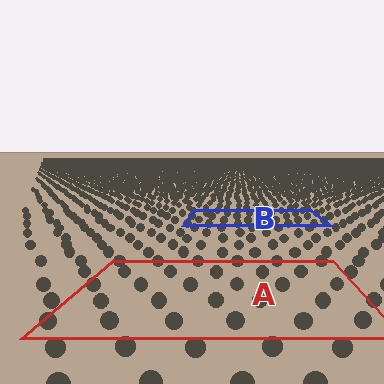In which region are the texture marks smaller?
The texture marks are smaller in region B, because it is farther away.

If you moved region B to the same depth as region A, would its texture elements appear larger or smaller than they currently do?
They would appear larger. At a closer depth, the same texture elements are projected at a bigger on-screen size.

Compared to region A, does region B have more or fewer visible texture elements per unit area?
Region B has more texture elements per unit area — they are packed more densely because it is farther away.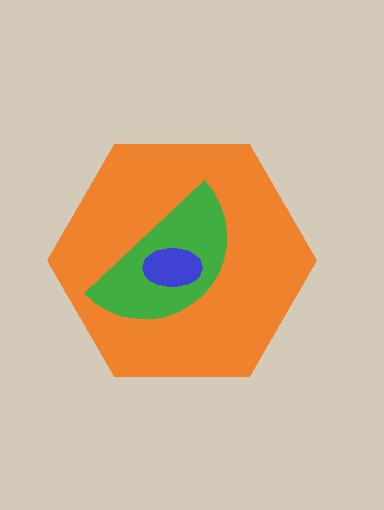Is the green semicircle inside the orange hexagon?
Yes.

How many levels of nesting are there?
3.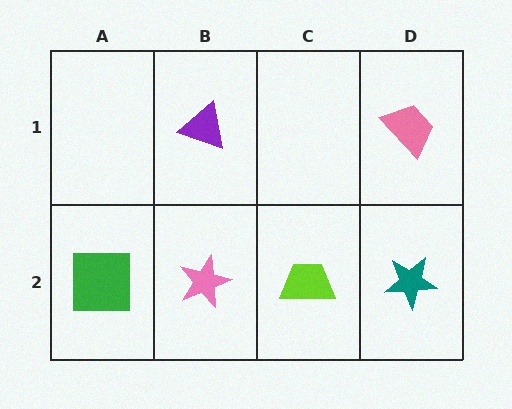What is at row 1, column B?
A purple triangle.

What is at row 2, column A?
A green square.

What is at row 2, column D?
A teal star.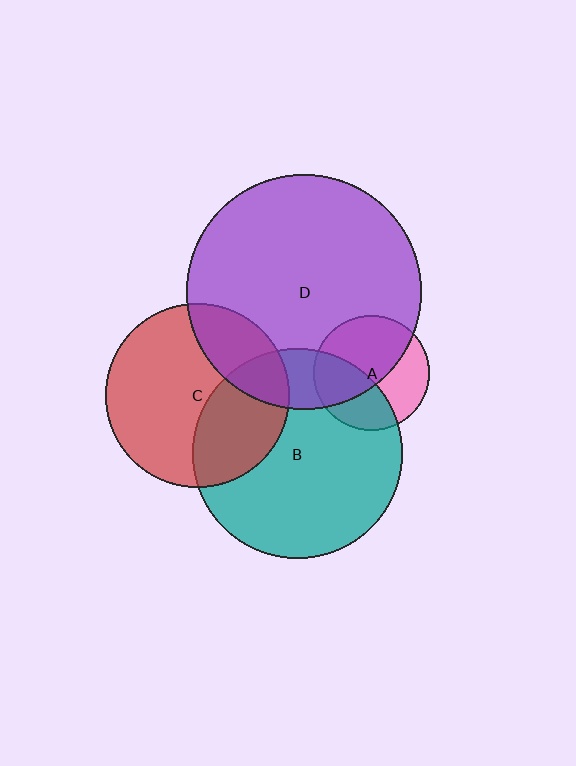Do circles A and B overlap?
Yes.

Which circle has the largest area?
Circle D (purple).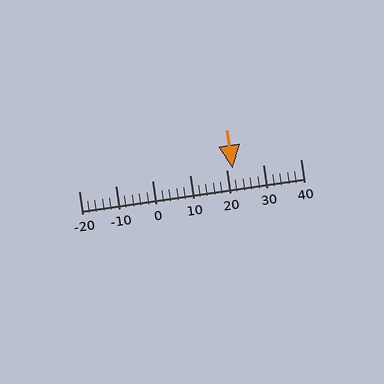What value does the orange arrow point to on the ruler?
The orange arrow points to approximately 22.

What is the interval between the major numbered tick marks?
The major tick marks are spaced 10 units apart.